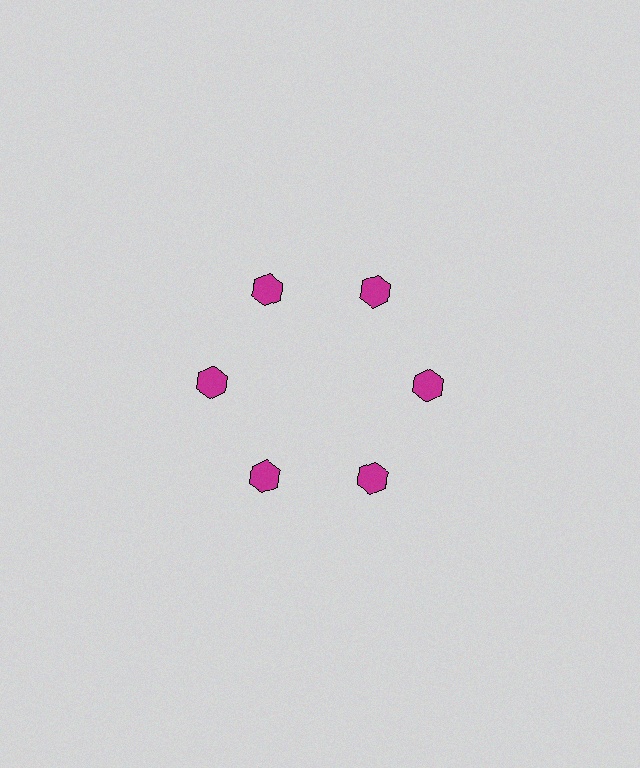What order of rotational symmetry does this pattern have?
This pattern has 6-fold rotational symmetry.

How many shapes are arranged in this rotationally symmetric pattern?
There are 6 shapes, arranged in 6 groups of 1.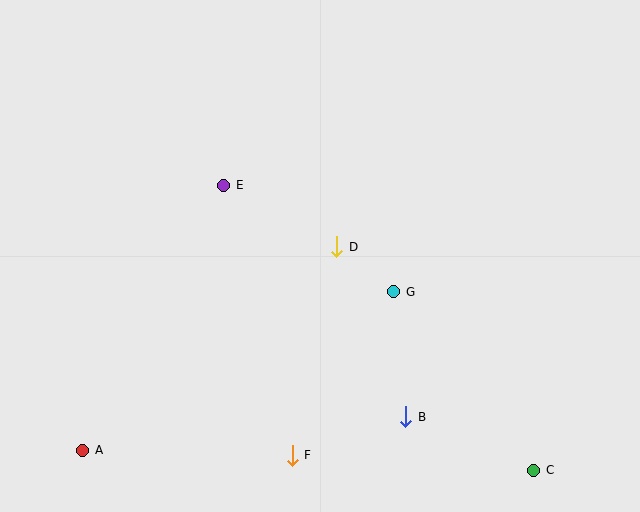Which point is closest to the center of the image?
Point D at (337, 247) is closest to the center.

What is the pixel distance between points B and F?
The distance between B and F is 120 pixels.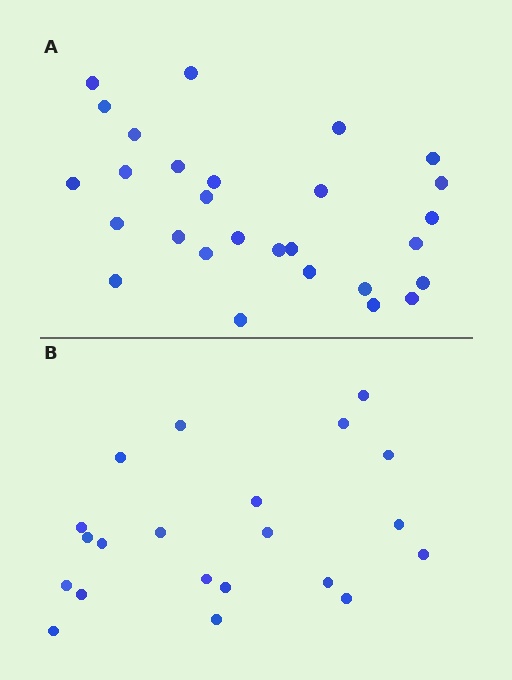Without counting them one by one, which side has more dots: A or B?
Region A (the top region) has more dots.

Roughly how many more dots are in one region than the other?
Region A has roughly 8 or so more dots than region B.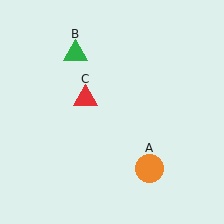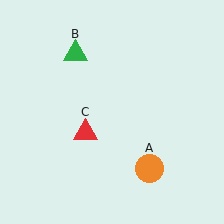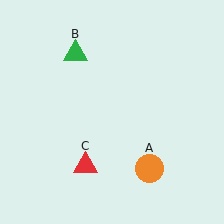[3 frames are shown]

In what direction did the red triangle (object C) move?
The red triangle (object C) moved down.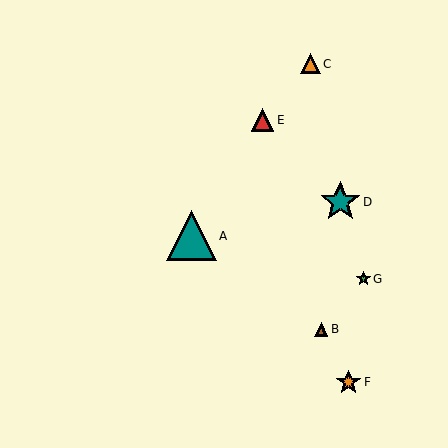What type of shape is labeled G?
Shape G is a green star.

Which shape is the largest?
The teal triangle (labeled A) is the largest.